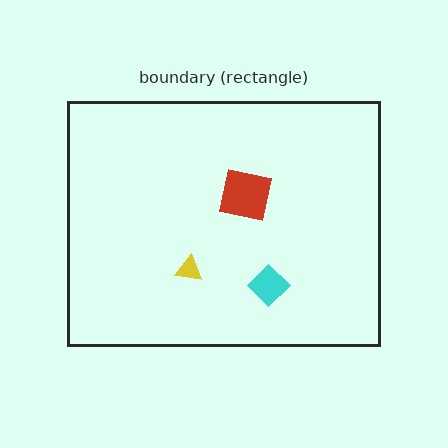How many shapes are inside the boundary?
3 inside, 0 outside.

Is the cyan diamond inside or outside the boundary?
Inside.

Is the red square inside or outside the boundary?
Inside.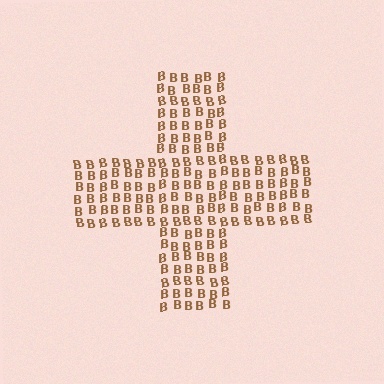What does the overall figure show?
The overall figure shows a cross.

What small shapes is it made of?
It is made of small letter B's.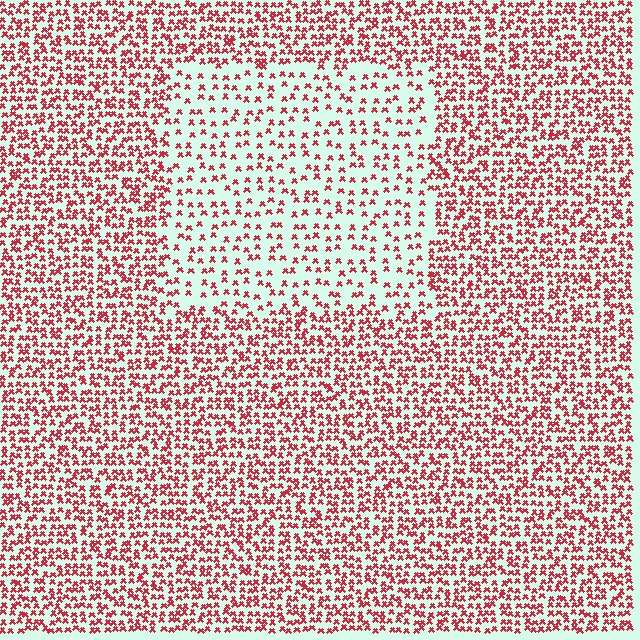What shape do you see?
I see a rectangle.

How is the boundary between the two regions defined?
The boundary is defined by a change in element density (approximately 2.1x ratio). All elements are the same color, size, and shape.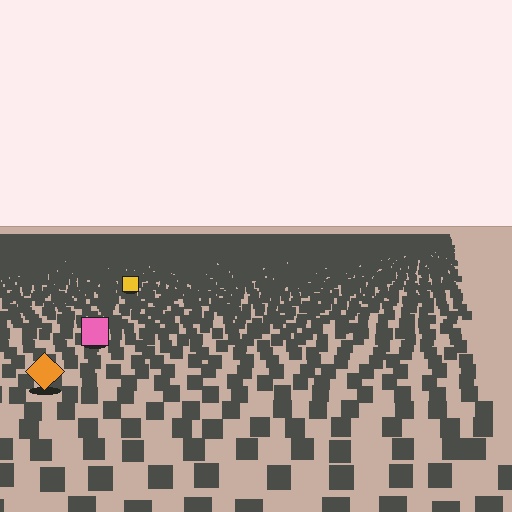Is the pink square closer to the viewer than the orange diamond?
No. The orange diamond is closer — you can tell from the texture gradient: the ground texture is coarser near it.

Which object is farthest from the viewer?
The yellow square is farthest from the viewer. It appears smaller and the ground texture around it is denser.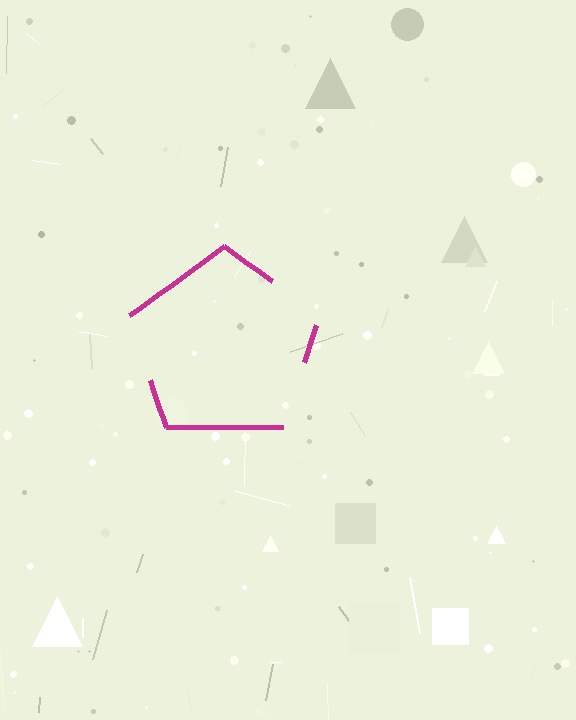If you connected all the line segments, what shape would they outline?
They would outline a pentagon.